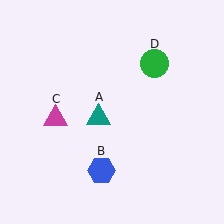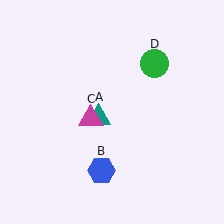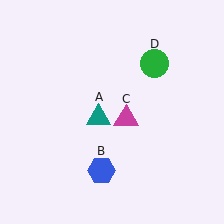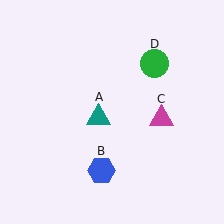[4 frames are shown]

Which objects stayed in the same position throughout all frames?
Teal triangle (object A) and blue hexagon (object B) and green circle (object D) remained stationary.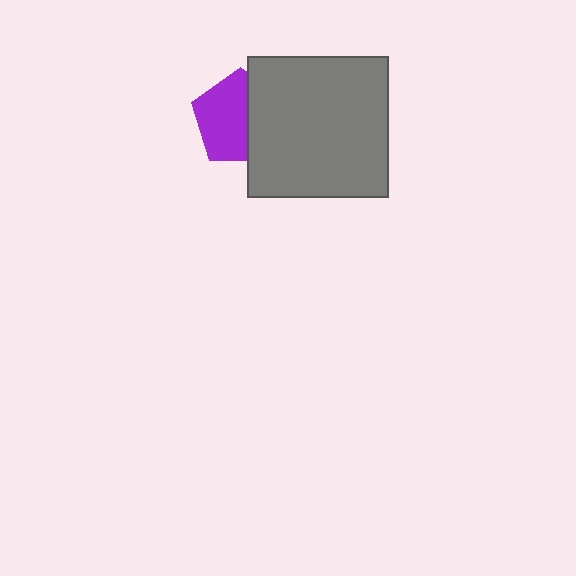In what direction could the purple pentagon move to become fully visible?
The purple pentagon could move left. That would shift it out from behind the gray square entirely.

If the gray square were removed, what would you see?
You would see the complete purple pentagon.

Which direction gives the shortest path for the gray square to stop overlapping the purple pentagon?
Moving right gives the shortest separation.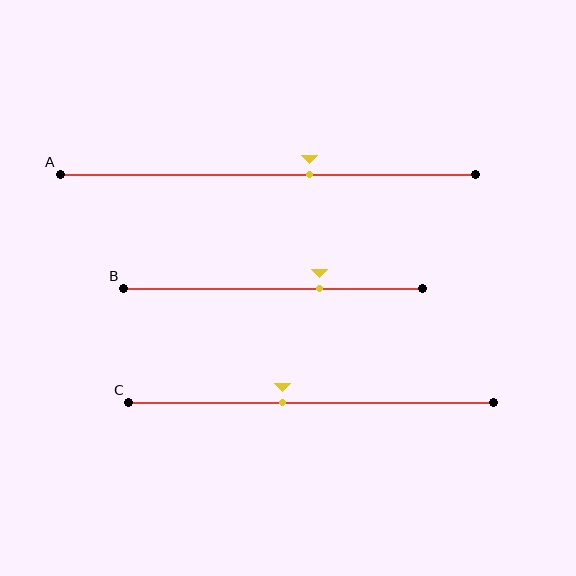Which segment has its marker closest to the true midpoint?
Segment C has its marker closest to the true midpoint.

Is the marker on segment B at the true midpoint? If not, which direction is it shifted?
No, the marker on segment B is shifted to the right by about 15% of the segment length.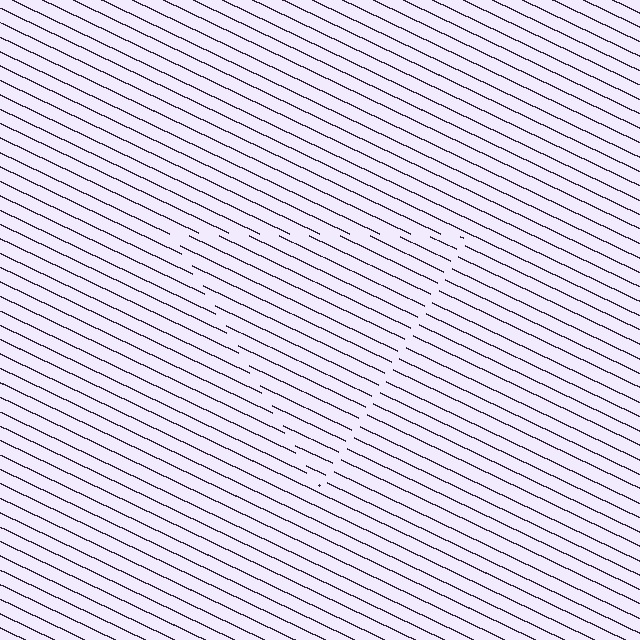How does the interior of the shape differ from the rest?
The interior of the shape contains the same grating, shifted by half a period — the contour is defined by the phase discontinuity where line-ends from the inner and outer gratings abut.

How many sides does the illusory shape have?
3 sides — the line-ends trace a triangle.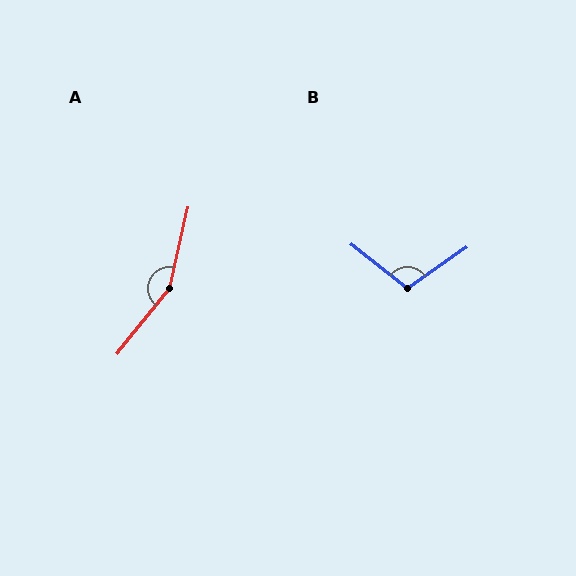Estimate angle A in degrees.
Approximately 153 degrees.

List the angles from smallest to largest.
B (107°), A (153°).